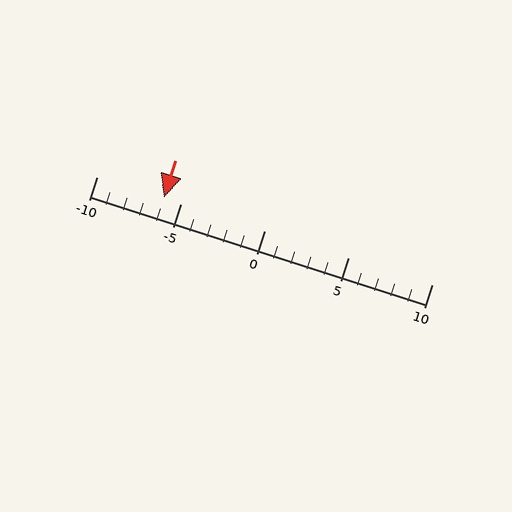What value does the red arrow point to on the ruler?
The red arrow points to approximately -6.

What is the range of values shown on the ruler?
The ruler shows values from -10 to 10.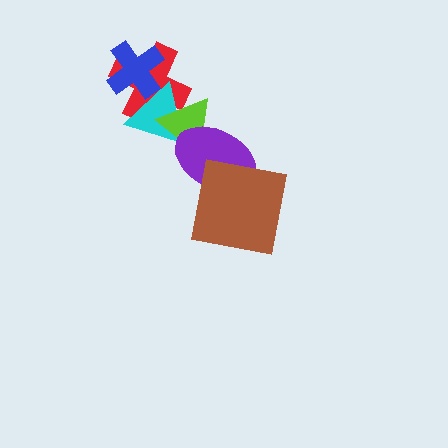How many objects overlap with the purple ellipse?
3 objects overlap with the purple ellipse.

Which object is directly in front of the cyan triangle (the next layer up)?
The lime triangle is directly in front of the cyan triangle.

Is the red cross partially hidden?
Yes, it is partially covered by another shape.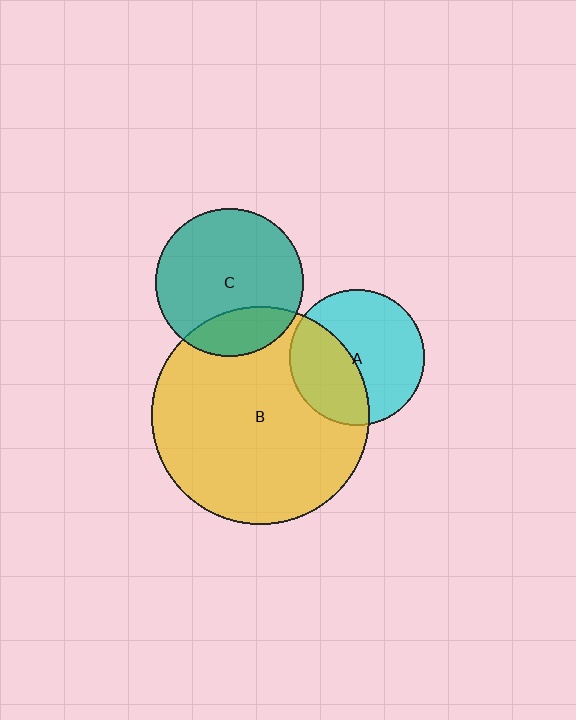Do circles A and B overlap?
Yes.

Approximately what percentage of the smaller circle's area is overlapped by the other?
Approximately 40%.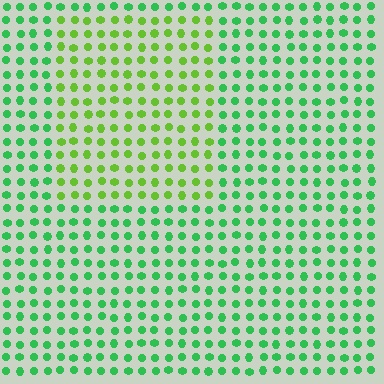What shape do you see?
I see a rectangle.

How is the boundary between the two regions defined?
The boundary is defined purely by a slight shift in hue (about 38 degrees). Spacing, size, and orientation are identical on both sides.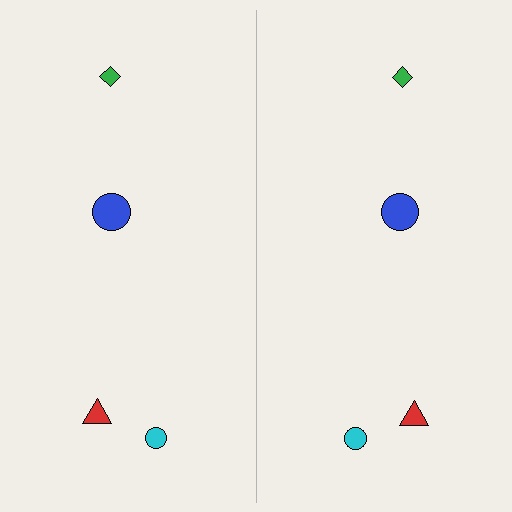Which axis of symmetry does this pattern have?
The pattern has a vertical axis of symmetry running through the center of the image.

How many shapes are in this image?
There are 8 shapes in this image.